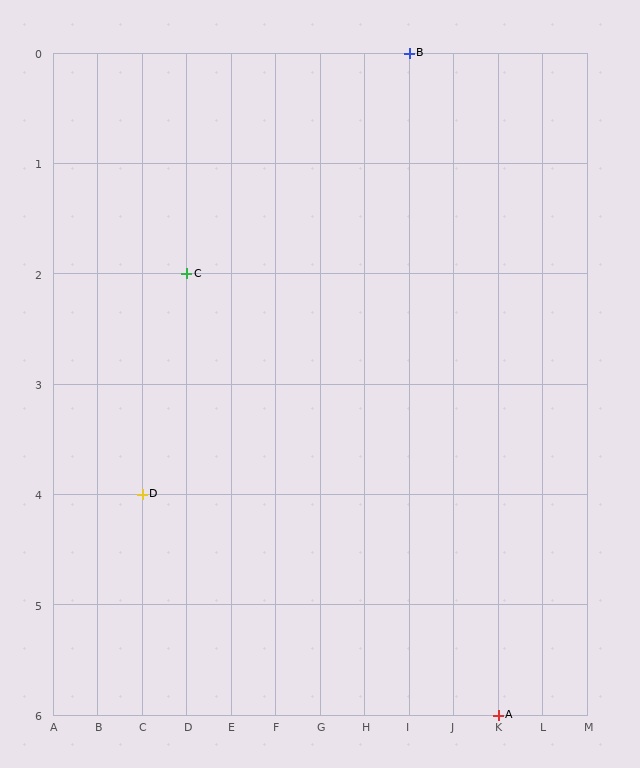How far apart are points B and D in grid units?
Points B and D are 6 columns and 4 rows apart (about 7.2 grid units diagonally).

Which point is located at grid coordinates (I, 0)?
Point B is at (I, 0).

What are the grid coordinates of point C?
Point C is at grid coordinates (D, 2).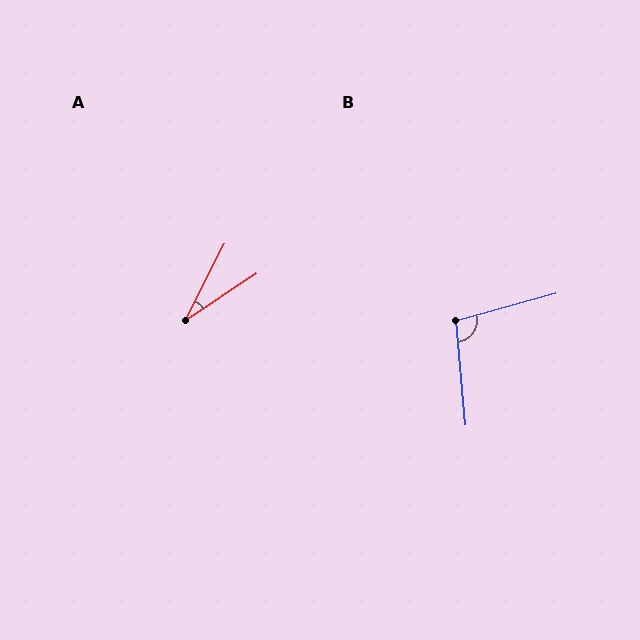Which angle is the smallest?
A, at approximately 29 degrees.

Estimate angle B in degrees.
Approximately 100 degrees.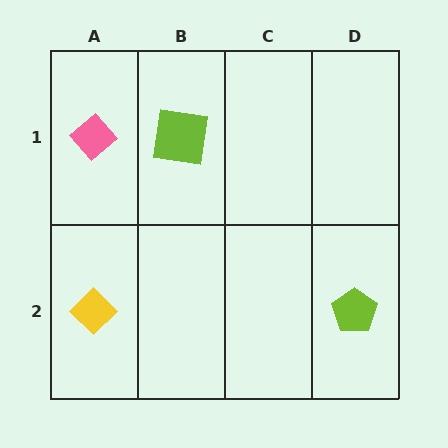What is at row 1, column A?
A pink diamond.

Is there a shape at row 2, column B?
No, that cell is empty.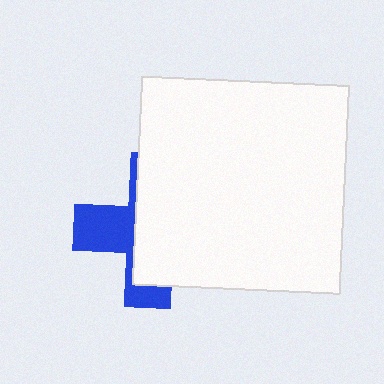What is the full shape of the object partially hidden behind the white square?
The partially hidden object is a blue cross.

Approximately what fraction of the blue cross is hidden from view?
Roughly 64% of the blue cross is hidden behind the white square.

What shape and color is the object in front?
The object in front is a white square.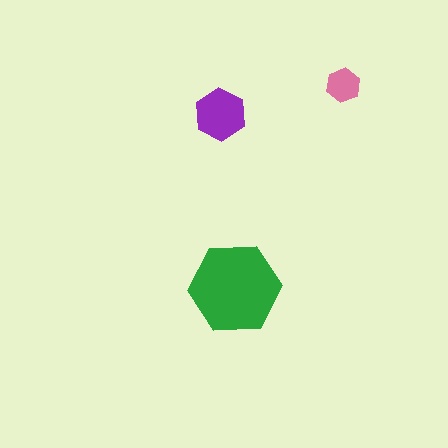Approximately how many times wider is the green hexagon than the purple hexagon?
About 2 times wider.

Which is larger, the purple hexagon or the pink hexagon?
The purple one.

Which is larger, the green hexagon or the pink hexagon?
The green one.